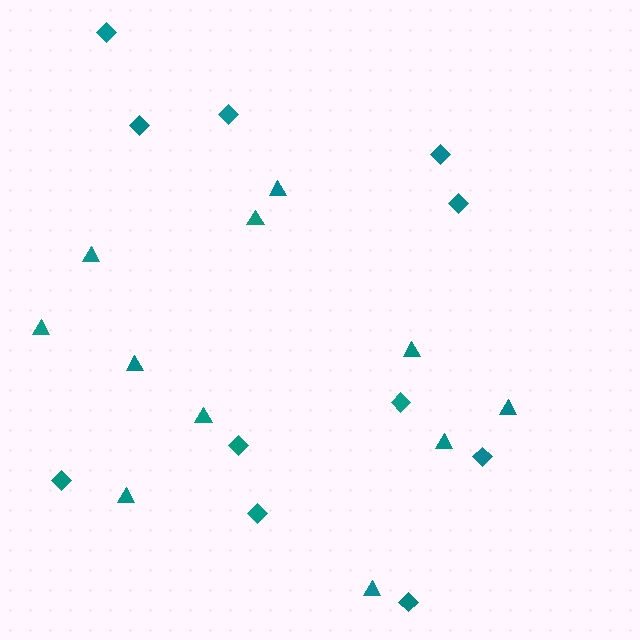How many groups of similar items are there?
There are 2 groups: one group of diamonds (11) and one group of triangles (11).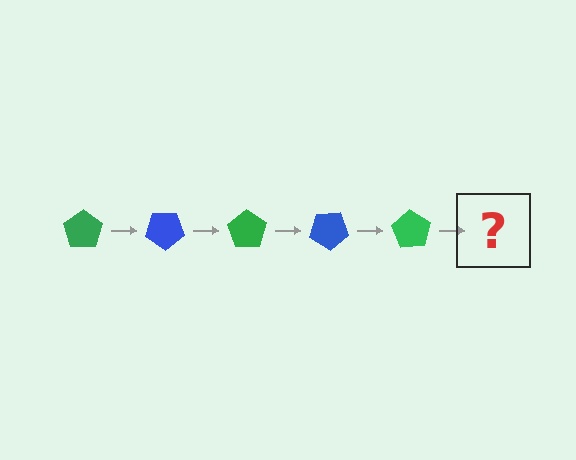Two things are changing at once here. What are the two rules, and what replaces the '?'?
The two rules are that it rotates 35 degrees each step and the color cycles through green and blue. The '?' should be a blue pentagon, rotated 175 degrees from the start.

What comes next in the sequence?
The next element should be a blue pentagon, rotated 175 degrees from the start.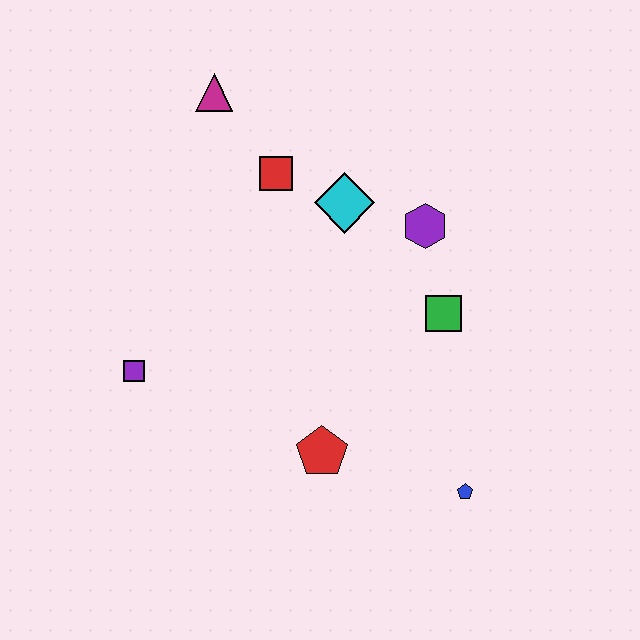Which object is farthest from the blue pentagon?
The magenta triangle is farthest from the blue pentagon.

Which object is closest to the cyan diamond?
The red square is closest to the cyan diamond.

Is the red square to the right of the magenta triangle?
Yes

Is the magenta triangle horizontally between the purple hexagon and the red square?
No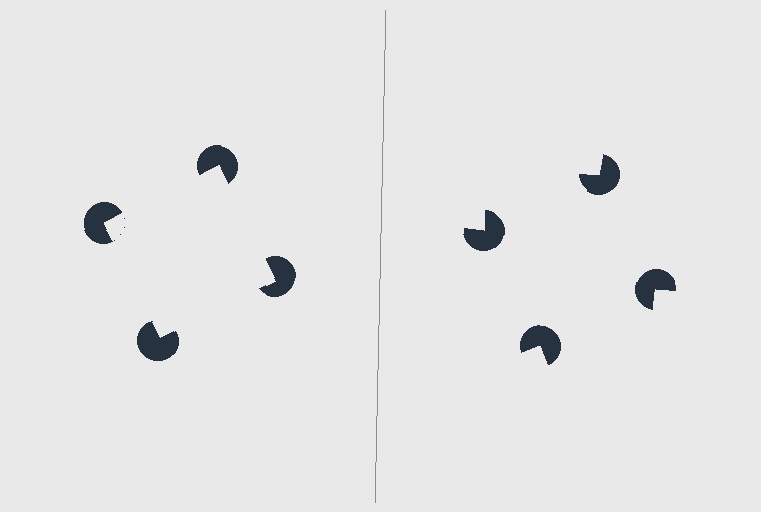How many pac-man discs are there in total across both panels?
8 — 4 on each side.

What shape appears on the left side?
An illusory square.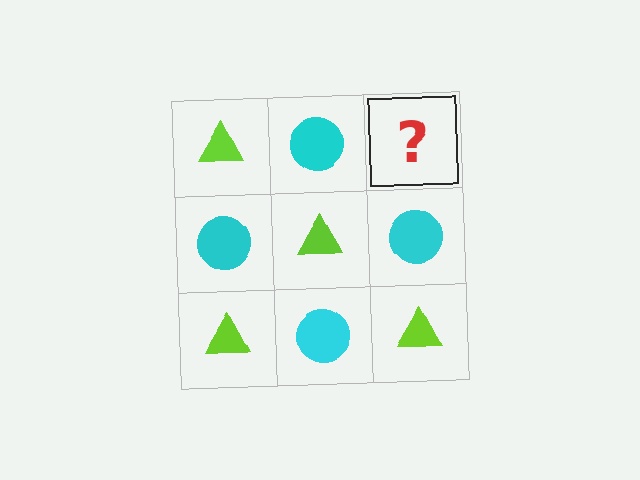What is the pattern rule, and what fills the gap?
The rule is that it alternates lime triangle and cyan circle in a checkerboard pattern. The gap should be filled with a lime triangle.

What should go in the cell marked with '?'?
The missing cell should contain a lime triangle.